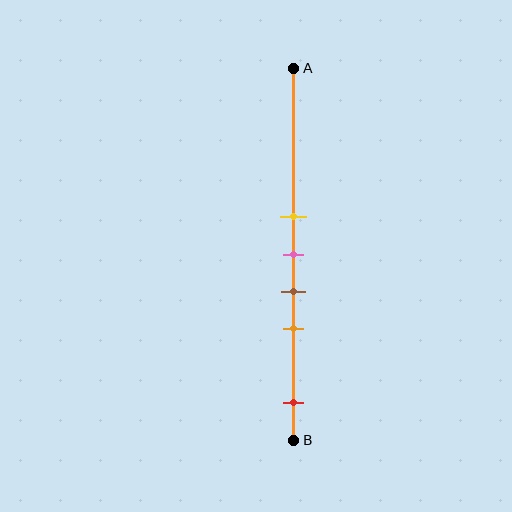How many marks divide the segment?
There are 5 marks dividing the segment.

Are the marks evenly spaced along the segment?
No, the marks are not evenly spaced.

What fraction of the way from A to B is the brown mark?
The brown mark is approximately 60% (0.6) of the way from A to B.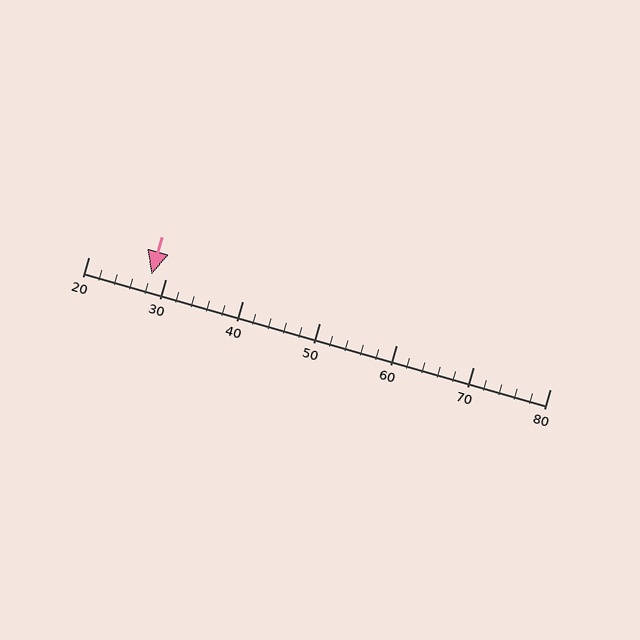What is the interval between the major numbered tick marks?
The major tick marks are spaced 10 units apart.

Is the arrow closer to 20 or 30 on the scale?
The arrow is closer to 30.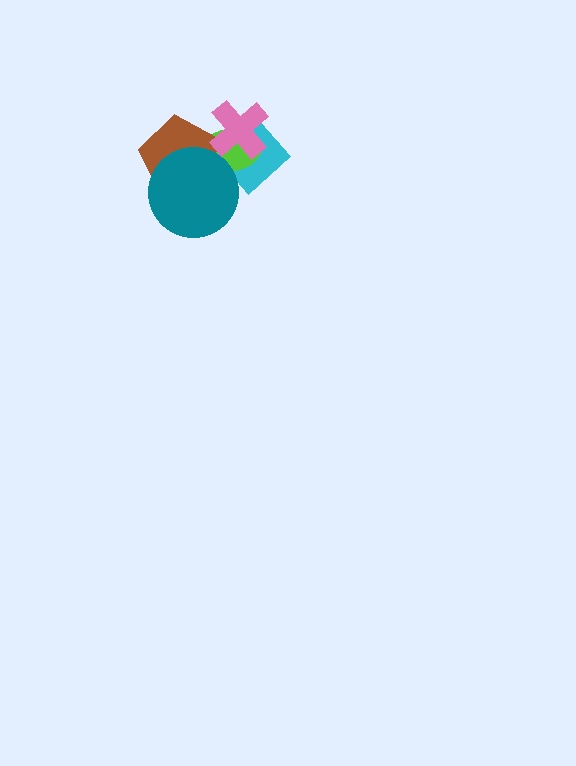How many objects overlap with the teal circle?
3 objects overlap with the teal circle.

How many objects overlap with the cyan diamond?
4 objects overlap with the cyan diamond.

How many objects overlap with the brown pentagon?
4 objects overlap with the brown pentagon.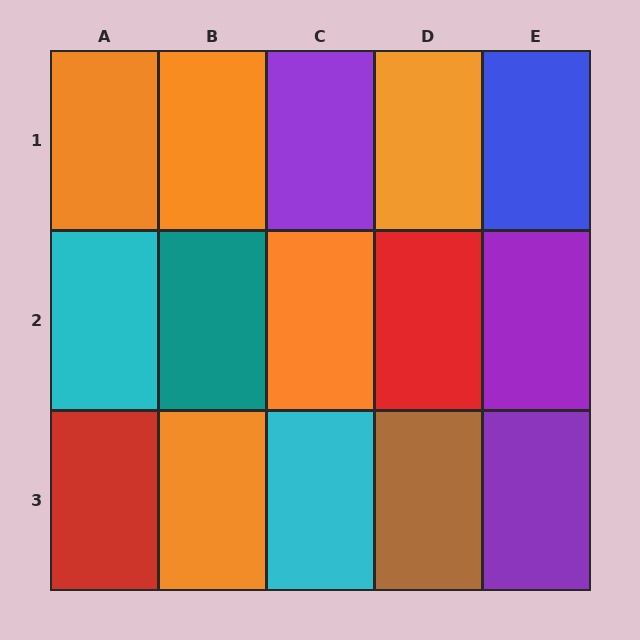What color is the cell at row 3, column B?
Orange.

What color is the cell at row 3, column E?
Purple.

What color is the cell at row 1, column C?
Purple.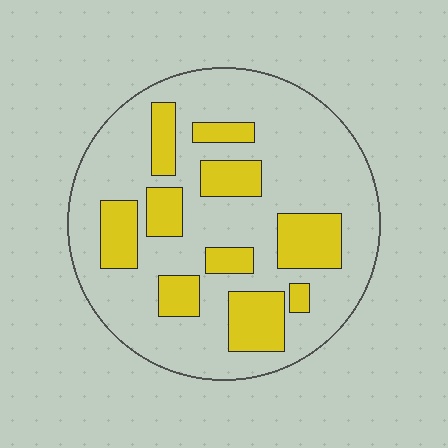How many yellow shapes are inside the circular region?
10.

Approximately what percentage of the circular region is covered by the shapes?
Approximately 25%.